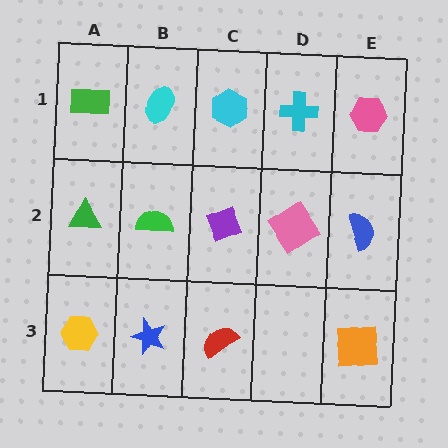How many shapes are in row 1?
5 shapes.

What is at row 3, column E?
An orange square.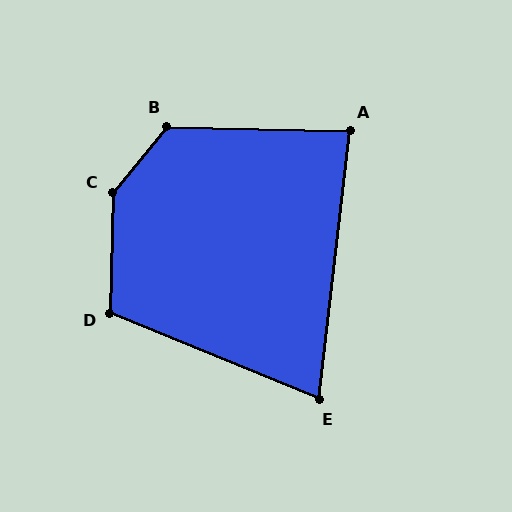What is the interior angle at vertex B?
Approximately 129 degrees (obtuse).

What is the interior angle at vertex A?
Approximately 85 degrees (acute).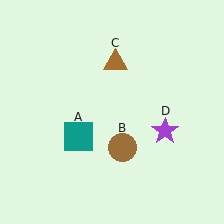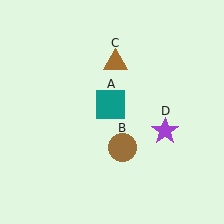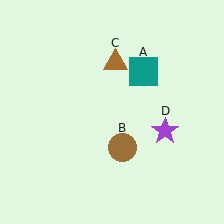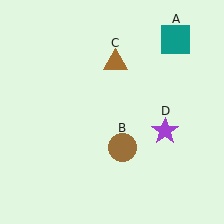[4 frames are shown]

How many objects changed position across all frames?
1 object changed position: teal square (object A).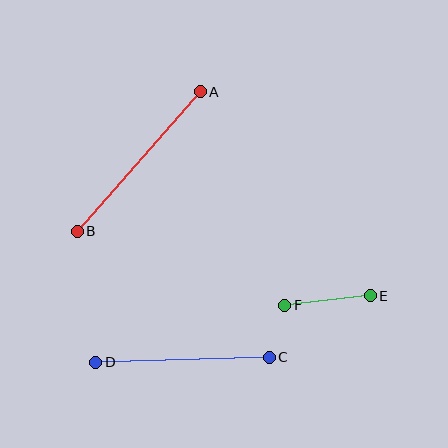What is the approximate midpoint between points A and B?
The midpoint is at approximately (139, 162) pixels.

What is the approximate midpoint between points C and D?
The midpoint is at approximately (182, 360) pixels.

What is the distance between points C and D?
The distance is approximately 174 pixels.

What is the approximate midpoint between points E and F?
The midpoint is at approximately (327, 300) pixels.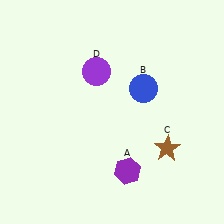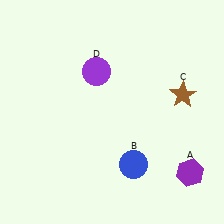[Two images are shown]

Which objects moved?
The objects that moved are: the purple hexagon (A), the blue circle (B), the brown star (C).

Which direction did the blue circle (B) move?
The blue circle (B) moved down.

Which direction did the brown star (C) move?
The brown star (C) moved up.